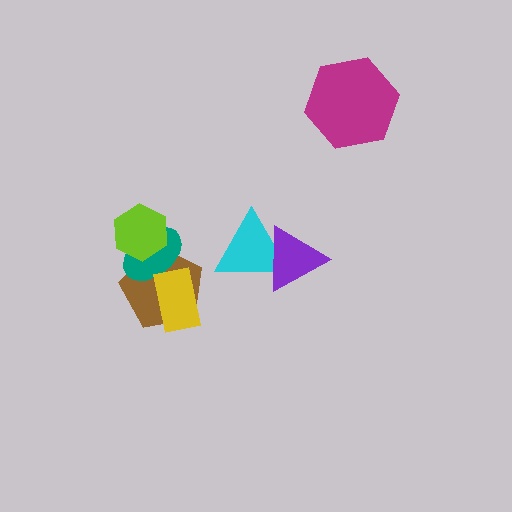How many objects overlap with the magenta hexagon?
0 objects overlap with the magenta hexagon.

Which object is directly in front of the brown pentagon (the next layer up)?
The teal ellipse is directly in front of the brown pentagon.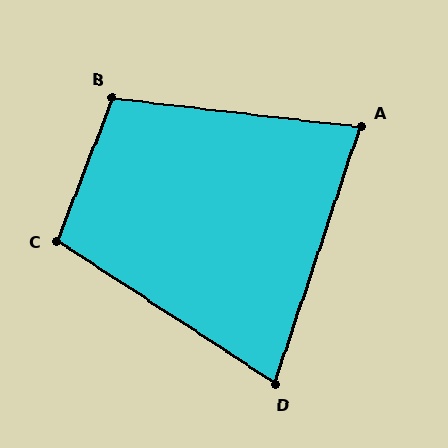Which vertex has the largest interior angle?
B, at approximately 105 degrees.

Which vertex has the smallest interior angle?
D, at approximately 75 degrees.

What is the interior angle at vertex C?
Approximately 102 degrees (obtuse).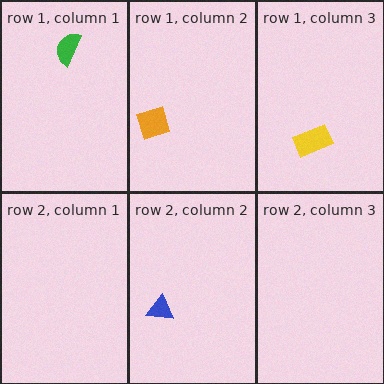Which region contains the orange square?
The row 1, column 2 region.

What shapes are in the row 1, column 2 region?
The orange square.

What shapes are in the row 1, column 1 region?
The green semicircle.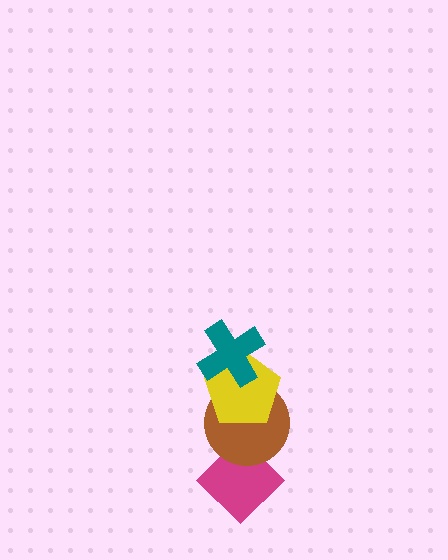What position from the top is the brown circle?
The brown circle is 3rd from the top.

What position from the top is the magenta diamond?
The magenta diamond is 4th from the top.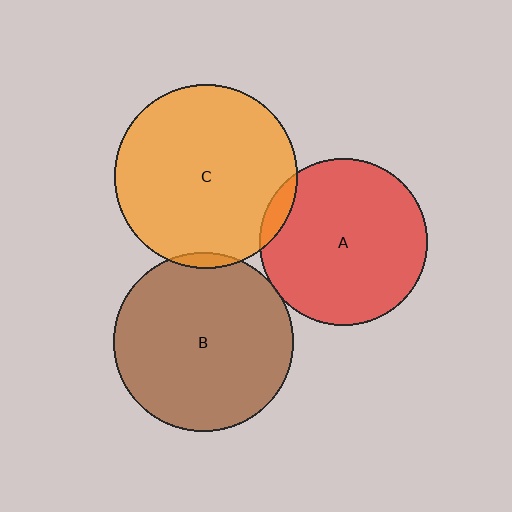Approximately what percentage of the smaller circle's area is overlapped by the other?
Approximately 5%.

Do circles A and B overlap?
Yes.